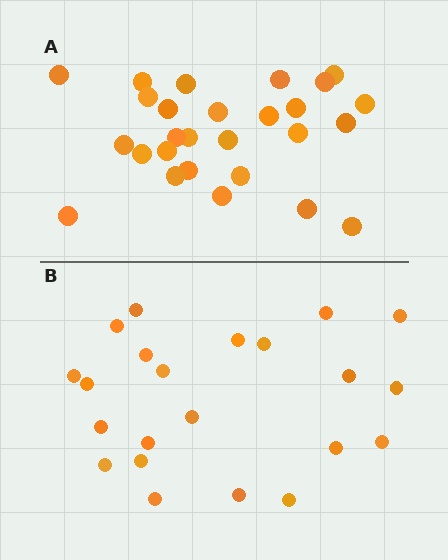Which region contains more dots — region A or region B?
Region A (the top region) has more dots.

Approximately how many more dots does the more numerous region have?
Region A has about 5 more dots than region B.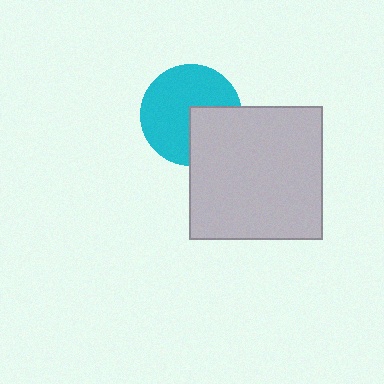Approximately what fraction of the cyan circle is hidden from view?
Roughly 32% of the cyan circle is hidden behind the light gray square.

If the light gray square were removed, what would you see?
You would see the complete cyan circle.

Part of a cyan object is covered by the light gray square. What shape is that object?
It is a circle.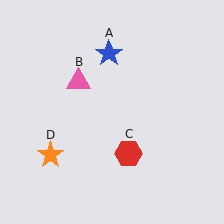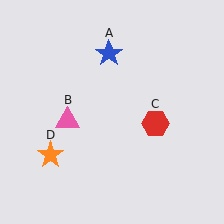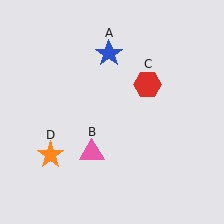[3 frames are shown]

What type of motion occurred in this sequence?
The pink triangle (object B), red hexagon (object C) rotated counterclockwise around the center of the scene.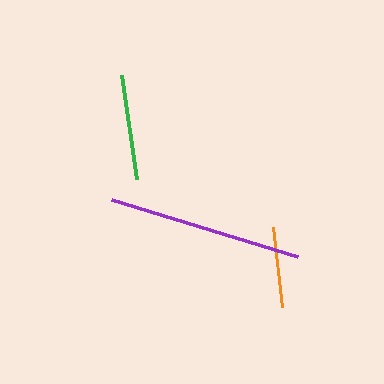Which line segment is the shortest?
The orange line is the shortest at approximately 80 pixels.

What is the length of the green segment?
The green segment is approximately 105 pixels long.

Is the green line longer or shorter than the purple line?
The purple line is longer than the green line.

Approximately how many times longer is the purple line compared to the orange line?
The purple line is approximately 2.4 times the length of the orange line.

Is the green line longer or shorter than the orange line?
The green line is longer than the orange line.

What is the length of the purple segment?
The purple segment is approximately 194 pixels long.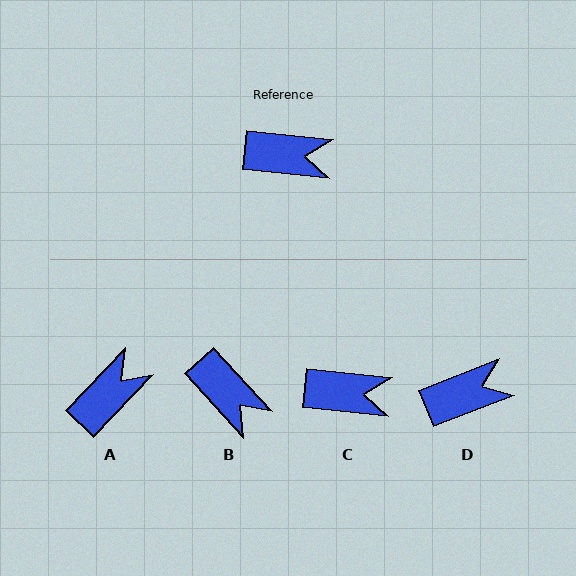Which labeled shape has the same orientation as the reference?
C.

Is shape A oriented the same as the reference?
No, it is off by about 52 degrees.